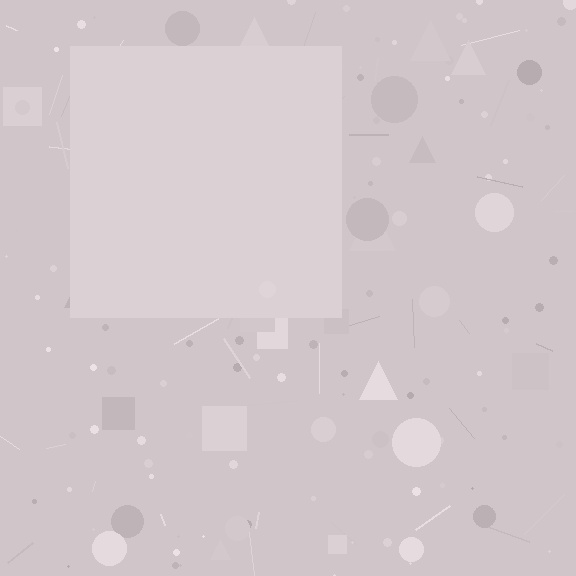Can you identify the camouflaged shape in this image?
The camouflaged shape is a square.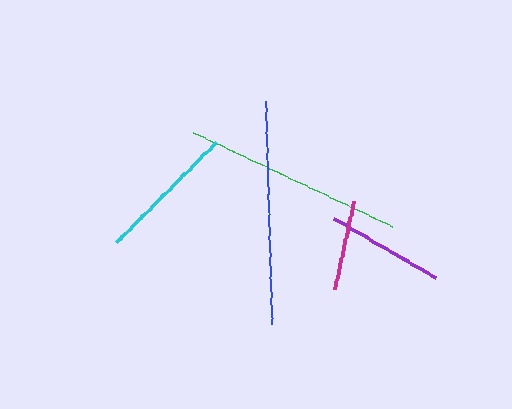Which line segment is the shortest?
The magenta line is the shortest at approximately 90 pixels.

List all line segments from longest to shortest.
From longest to shortest: blue, green, cyan, purple, magenta.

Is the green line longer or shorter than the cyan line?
The green line is longer than the cyan line.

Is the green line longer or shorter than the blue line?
The blue line is longer than the green line.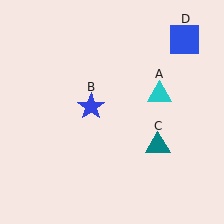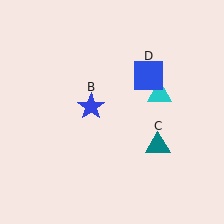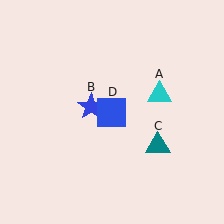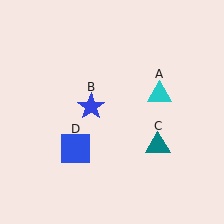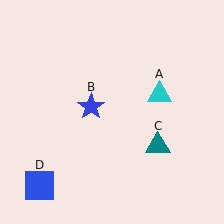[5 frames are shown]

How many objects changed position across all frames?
1 object changed position: blue square (object D).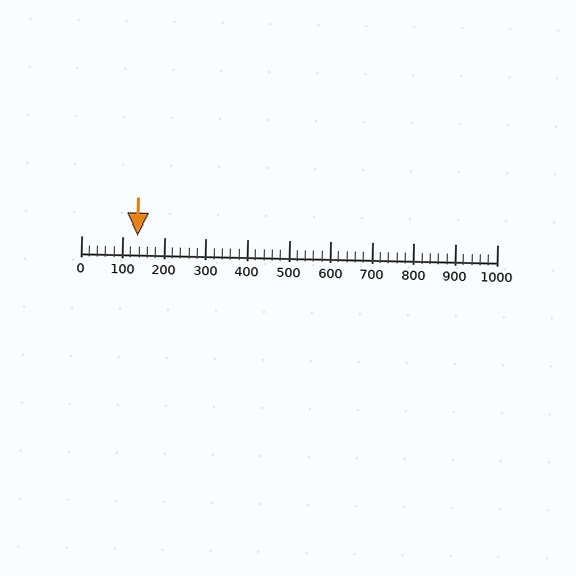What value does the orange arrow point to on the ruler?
The orange arrow points to approximately 136.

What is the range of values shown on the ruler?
The ruler shows values from 0 to 1000.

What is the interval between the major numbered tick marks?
The major tick marks are spaced 100 units apart.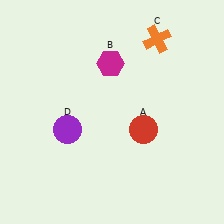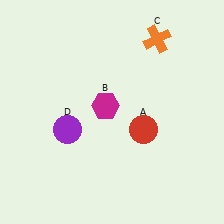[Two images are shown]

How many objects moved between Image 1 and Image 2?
1 object moved between the two images.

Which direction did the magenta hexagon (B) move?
The magenta hexagon (B) moved down.